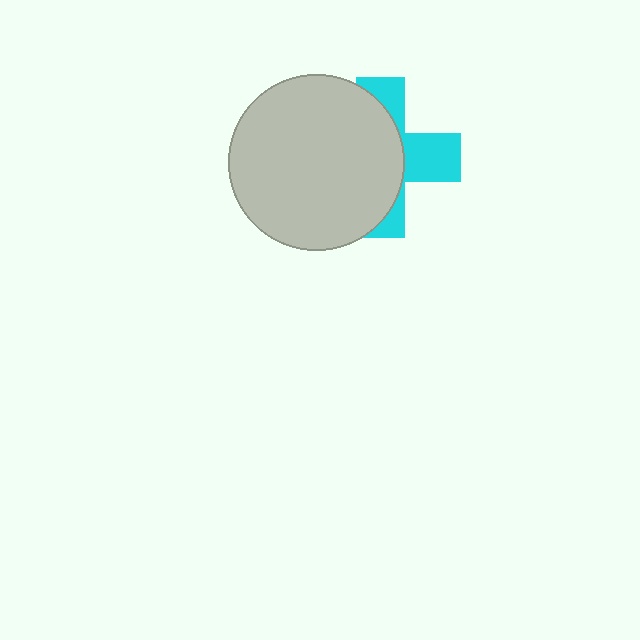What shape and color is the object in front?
The object in front is a light gray circle.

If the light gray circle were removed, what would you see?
You would see the complete cyan cross.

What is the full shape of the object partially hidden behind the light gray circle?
The partially hidden object is a cyan cross.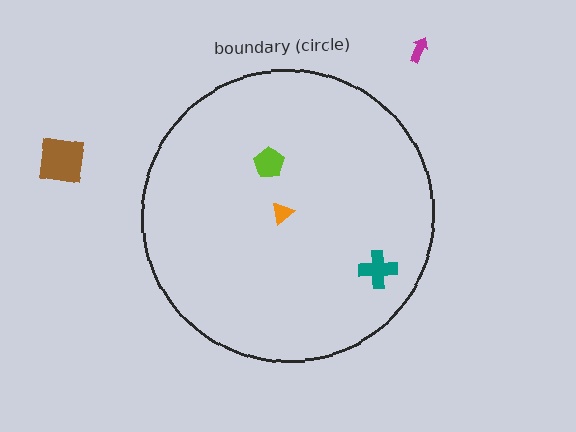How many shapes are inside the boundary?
3 inside, 2 outside.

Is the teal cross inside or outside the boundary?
Inside.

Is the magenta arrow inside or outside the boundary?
Outside.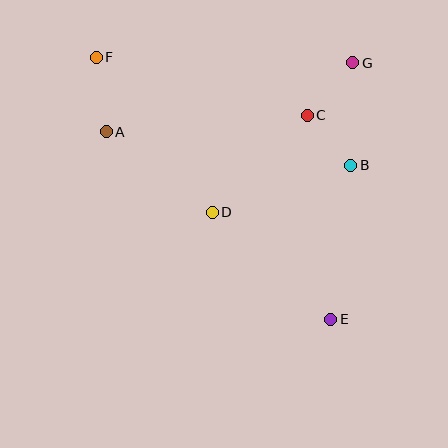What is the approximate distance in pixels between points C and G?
The distance between C and G is approximately 70 pixels.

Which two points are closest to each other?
Points B and C are closest to each other.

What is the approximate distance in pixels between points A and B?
The distance between A and B is approximately 247 pixels.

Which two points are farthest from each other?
Points E and F are farthest from each other.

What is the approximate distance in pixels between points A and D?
The distance between A and D is approximately 133 pixels.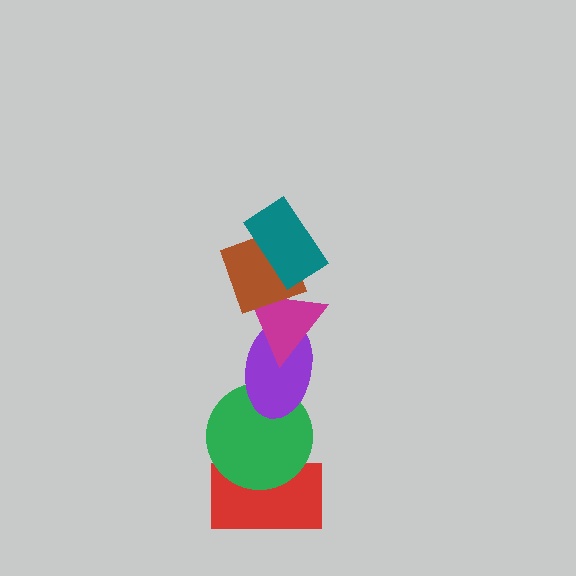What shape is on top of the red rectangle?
The green circle is on top of the red rectangle.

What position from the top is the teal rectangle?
The teal rectangle is 1st from the top.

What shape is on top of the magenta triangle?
The brown diamond is on top of the magenta triangle.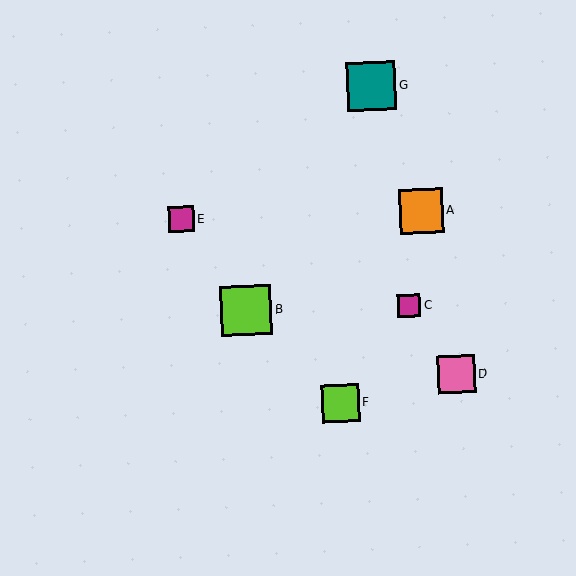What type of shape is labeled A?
Shape A is an orange square.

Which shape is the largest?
The lime square (labeled B) is the largest.